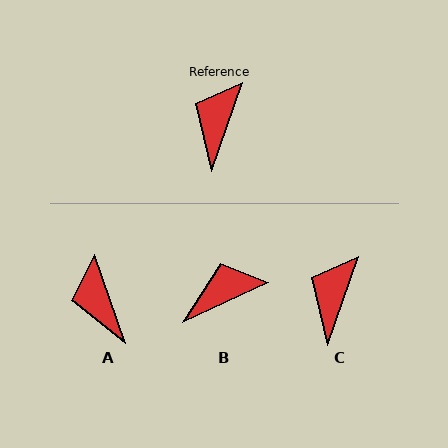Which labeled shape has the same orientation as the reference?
C.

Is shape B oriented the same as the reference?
No, it is off by about 46 degrees.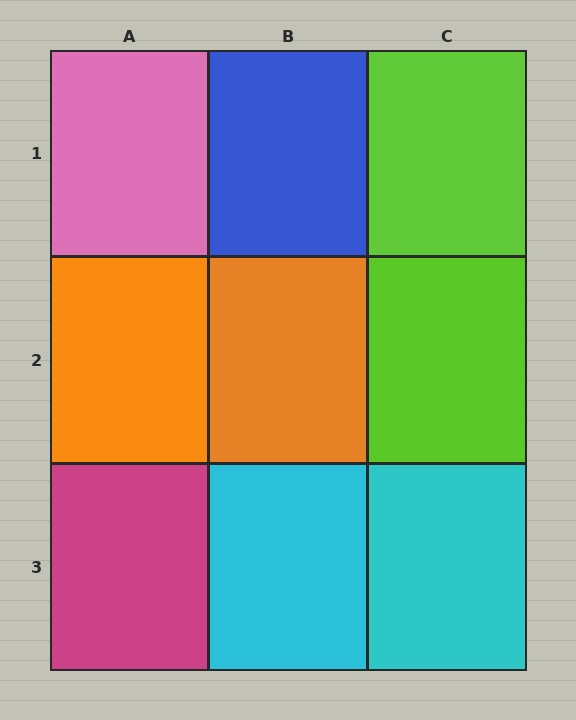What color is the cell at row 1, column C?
Lime.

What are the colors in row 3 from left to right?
Magenta, cyan, cyan.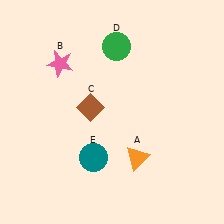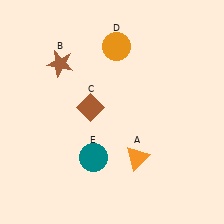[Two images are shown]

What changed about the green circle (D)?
In Image 1, D is green. In Image 2, it changed to orange.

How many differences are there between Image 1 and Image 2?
There are 2 differences between the two images.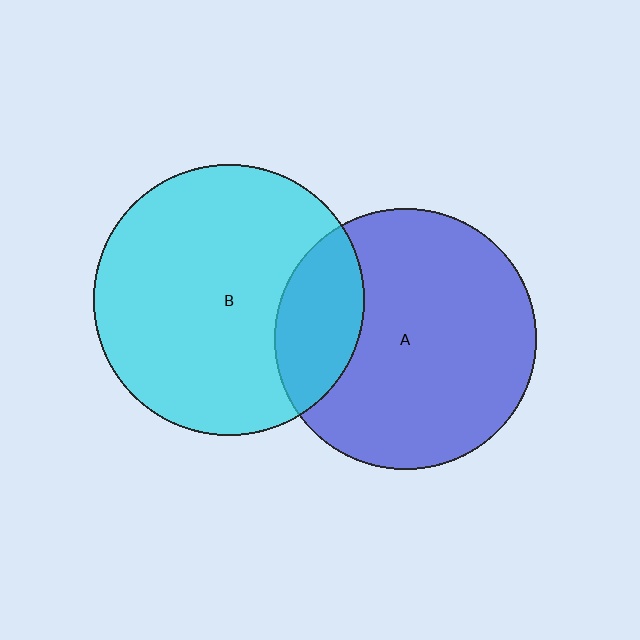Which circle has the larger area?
Circle B (cyan).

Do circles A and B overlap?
Yes.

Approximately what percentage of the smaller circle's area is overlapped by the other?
Approximately 20%.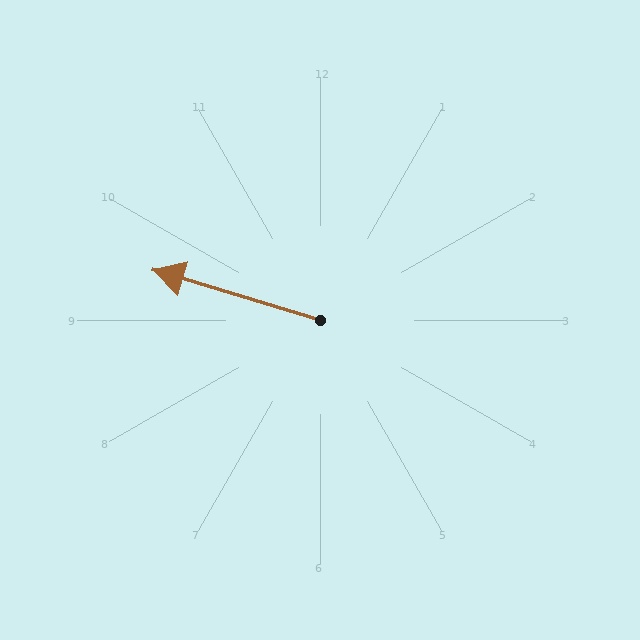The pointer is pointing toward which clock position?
Roughly 10 o'clock.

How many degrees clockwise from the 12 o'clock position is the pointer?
Approximately 287 degrees.